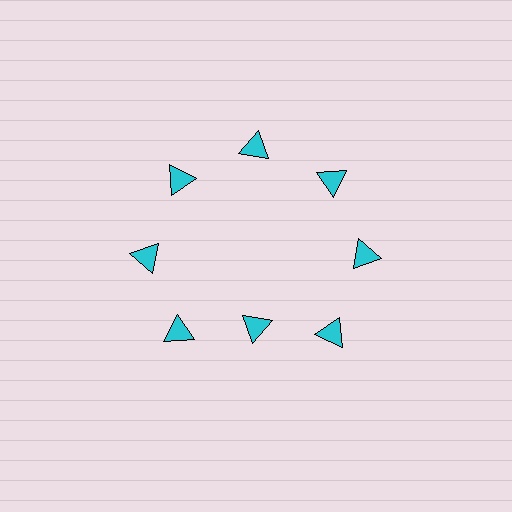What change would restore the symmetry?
The symmetry would be restored by moving it outward, back onto the ring so that all 8 triangles sit at equal angles and equal distance from the center.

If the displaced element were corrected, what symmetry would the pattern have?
It would have 8-fold rotational symmetry — the pattern would map onto itself every 45 degrees.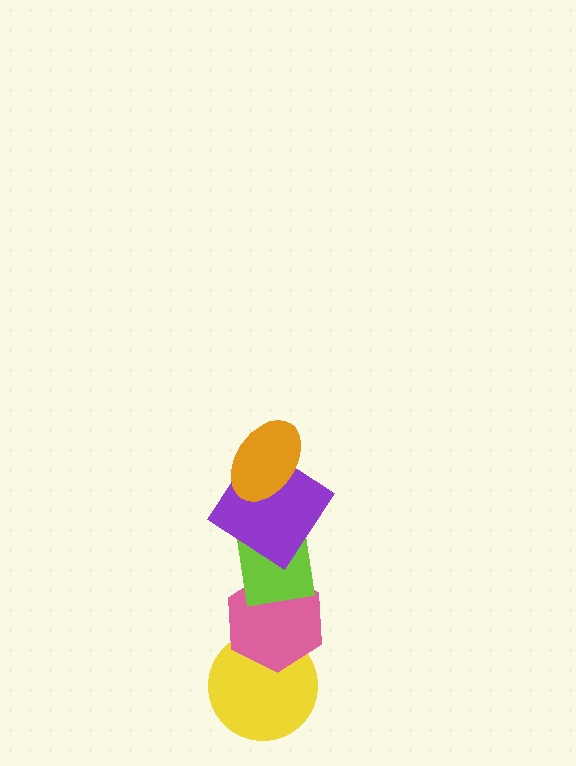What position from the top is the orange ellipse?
The orange ellipse is 1st from the top.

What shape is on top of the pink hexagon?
The lime square is on top of the pink hexagon.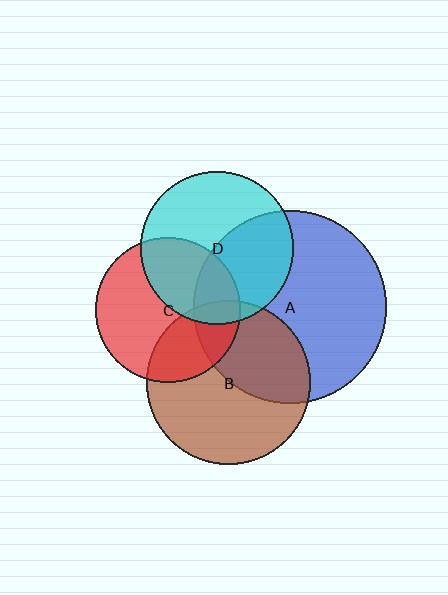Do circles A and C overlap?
Yes.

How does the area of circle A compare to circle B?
Approximately 1.4 times.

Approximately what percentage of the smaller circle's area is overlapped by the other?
Approximately 25%.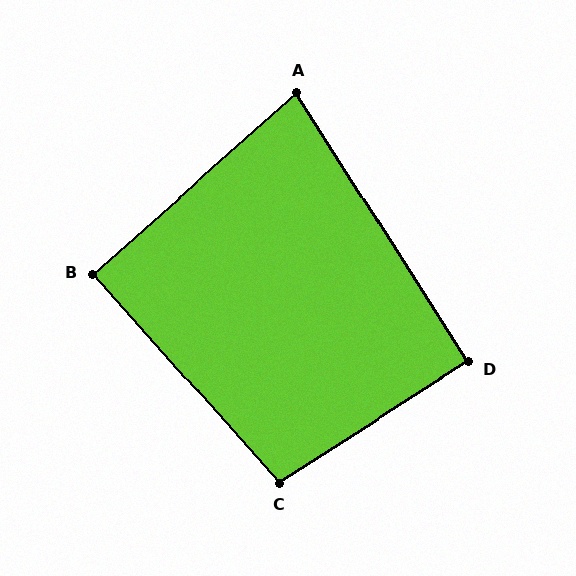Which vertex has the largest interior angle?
C, at approximately 99 degrees.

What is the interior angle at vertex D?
Approximately 90 degrees (approximately right).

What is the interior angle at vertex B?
Approximately 90 degrees (approximately right).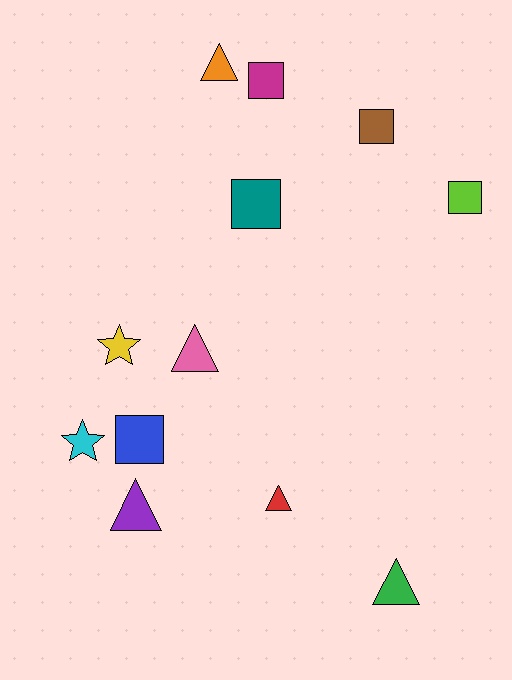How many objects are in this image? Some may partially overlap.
There are 12 objects.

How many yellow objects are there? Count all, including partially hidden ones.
There is 1 yellow object.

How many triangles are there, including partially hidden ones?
There are 5 triangles.